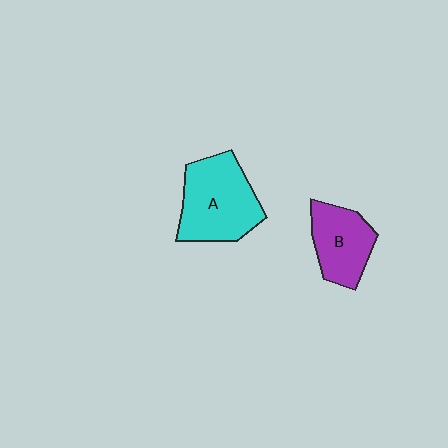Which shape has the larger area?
Shape A (cyan).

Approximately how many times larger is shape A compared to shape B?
Approximately 1.5 times.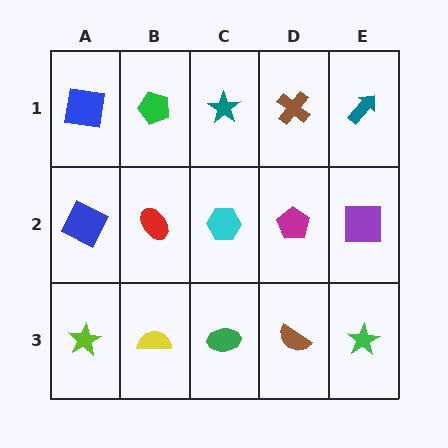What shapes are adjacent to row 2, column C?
A teal star (row 1, column C), a green ellipse (row 3, column C), a red ellipse (row 2, column B), a magenta pentagon (row 2, column D).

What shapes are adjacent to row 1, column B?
A red ellipse (row 2, column B), a blue square (row 1, column A), a teal star (row 1, column C).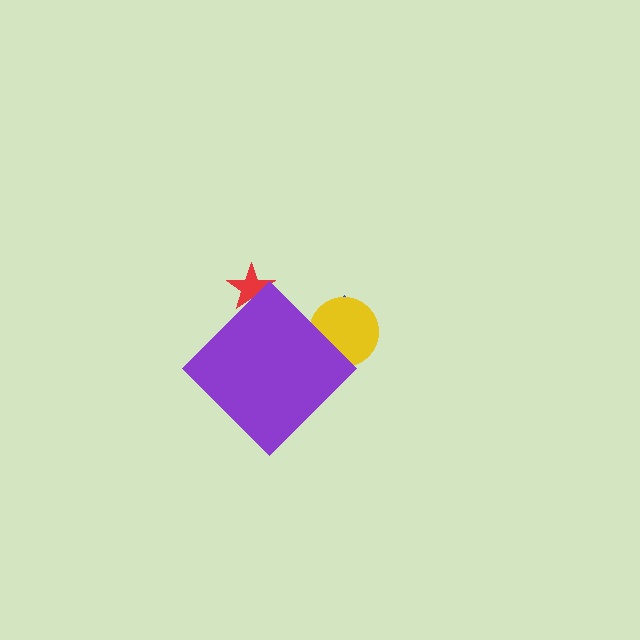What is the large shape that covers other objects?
A purple diamond.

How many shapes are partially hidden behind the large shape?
3 shapes are partially hidden.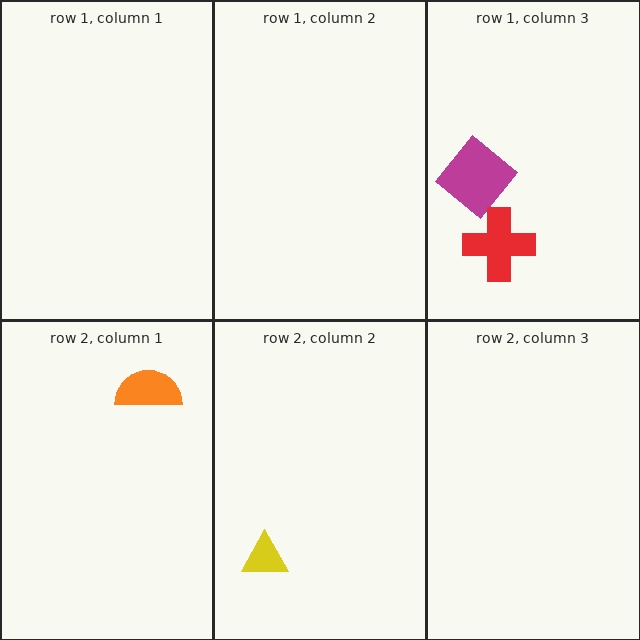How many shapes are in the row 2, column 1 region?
1.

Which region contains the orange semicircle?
The row 2, column 1 region.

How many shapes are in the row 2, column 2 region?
1.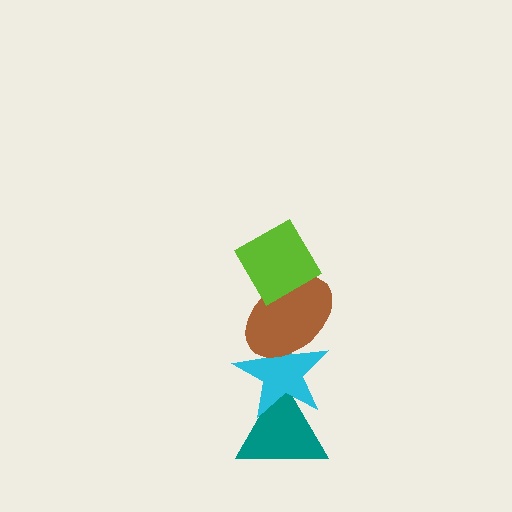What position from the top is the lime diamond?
The lime diamond is 1st from the top.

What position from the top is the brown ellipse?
The brown ellipse is 2nd from the top.